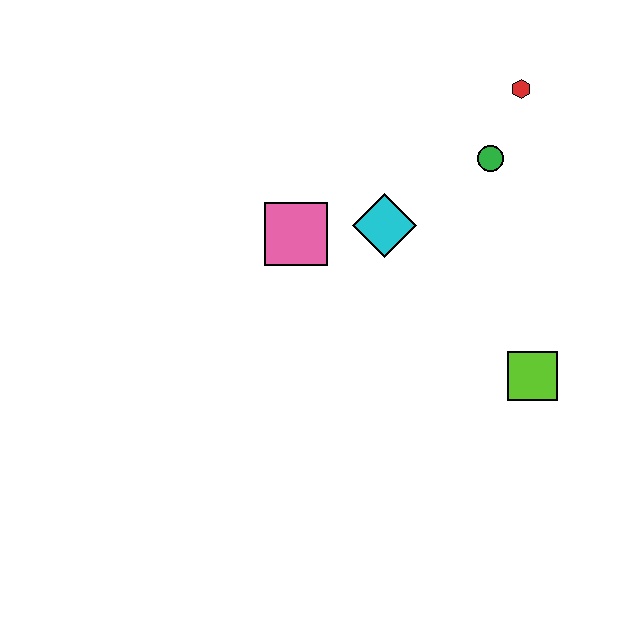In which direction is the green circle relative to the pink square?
The green circle is to the right of the pink square.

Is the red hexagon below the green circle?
No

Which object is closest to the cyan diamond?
The pink square is closest to the cyan diamond.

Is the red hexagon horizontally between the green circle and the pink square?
No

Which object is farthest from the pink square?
The lime square is farthest from the pink square.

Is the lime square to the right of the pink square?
Yes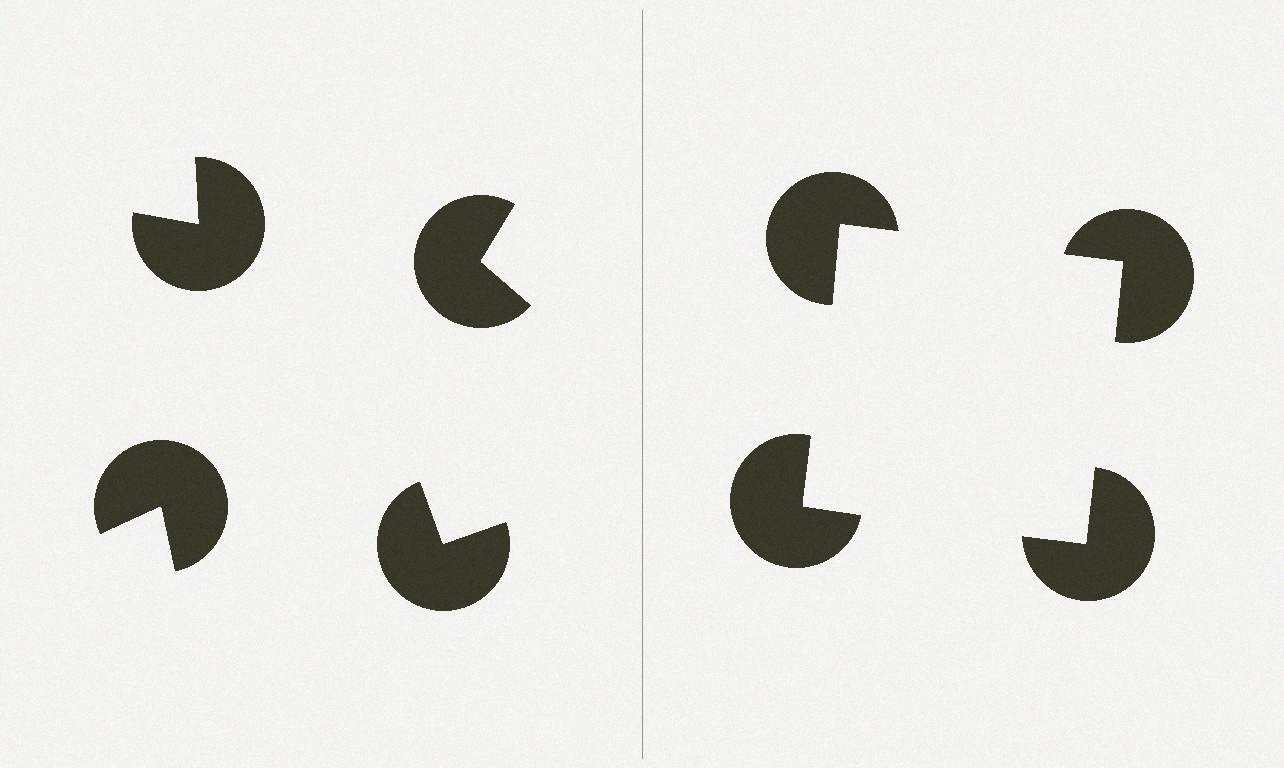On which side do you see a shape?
An illusory square appears on the right side. On the left side the wedge cuts are rotated, so no coherent shape forms.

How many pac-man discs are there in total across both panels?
8 — 4 on each side.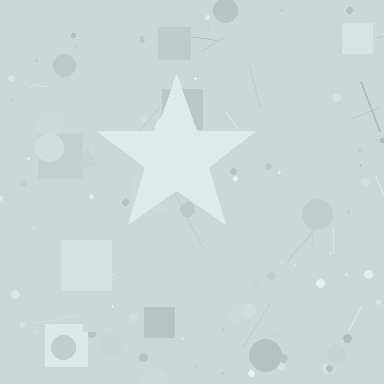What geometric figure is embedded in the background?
A star is embedded in the background.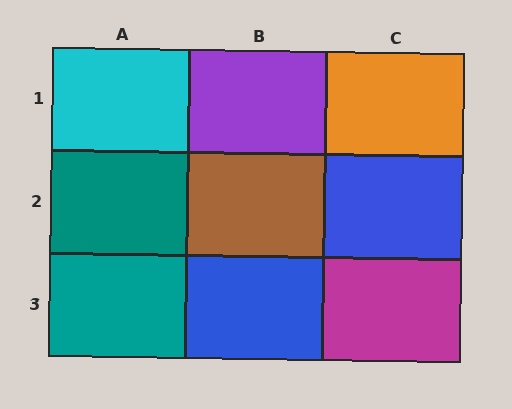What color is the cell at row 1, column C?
Orange.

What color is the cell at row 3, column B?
Blue.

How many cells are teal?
2 cells are teal.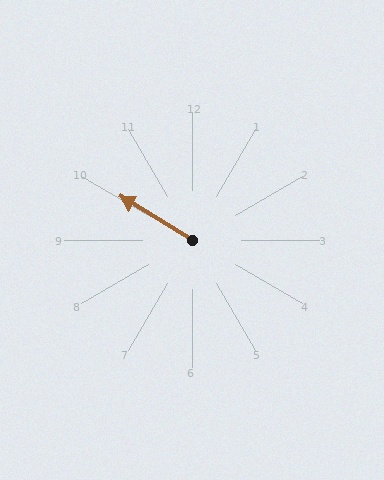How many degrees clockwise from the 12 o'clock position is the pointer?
Approximately 301 degrees.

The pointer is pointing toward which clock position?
Roughly 10 o'clock.